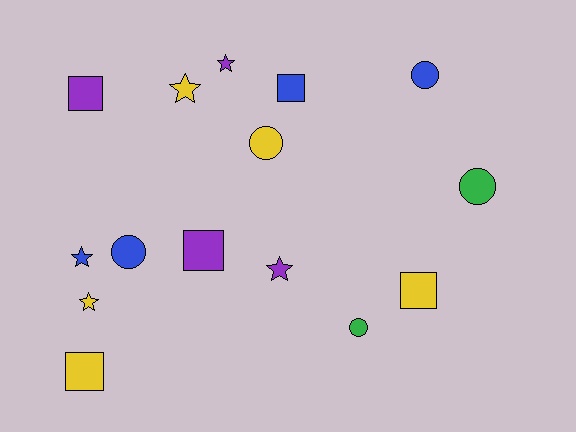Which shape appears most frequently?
Star, with 5 objects.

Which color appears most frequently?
Yellow, with 5 objects.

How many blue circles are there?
There are 2 blue circles.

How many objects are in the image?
There are 15 objects.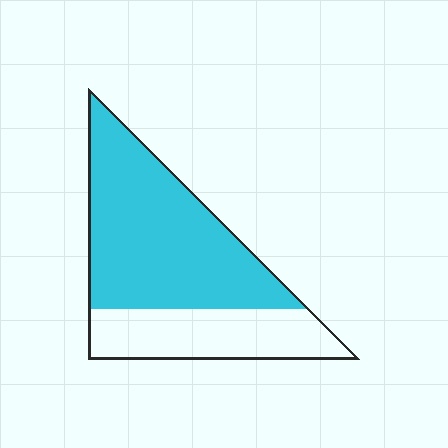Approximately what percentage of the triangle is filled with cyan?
Approximately 65%.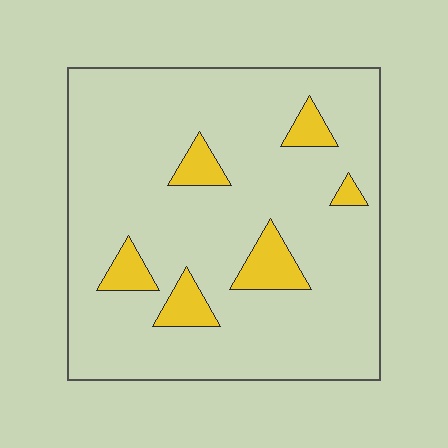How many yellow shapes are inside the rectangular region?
6.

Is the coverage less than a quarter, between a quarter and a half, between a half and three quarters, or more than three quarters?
Less than a quarter.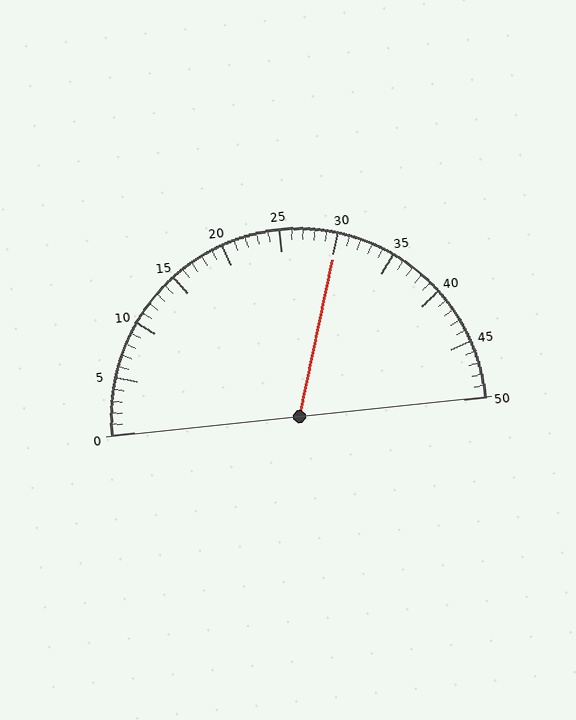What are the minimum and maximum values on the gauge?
The gauge ranges from 0 to 50.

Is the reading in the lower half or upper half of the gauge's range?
The reading is in the upper half of the range (0 to 50).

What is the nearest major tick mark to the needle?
The nearest major tick mark is 30.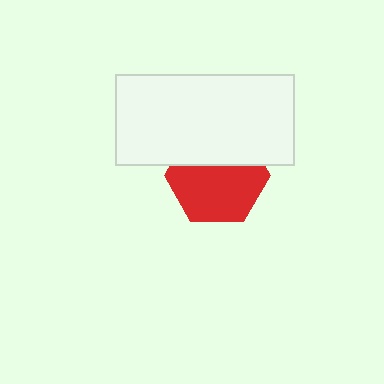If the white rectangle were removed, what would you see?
You would see the complete red hexagon.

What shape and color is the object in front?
The object in front is a white rectangle.